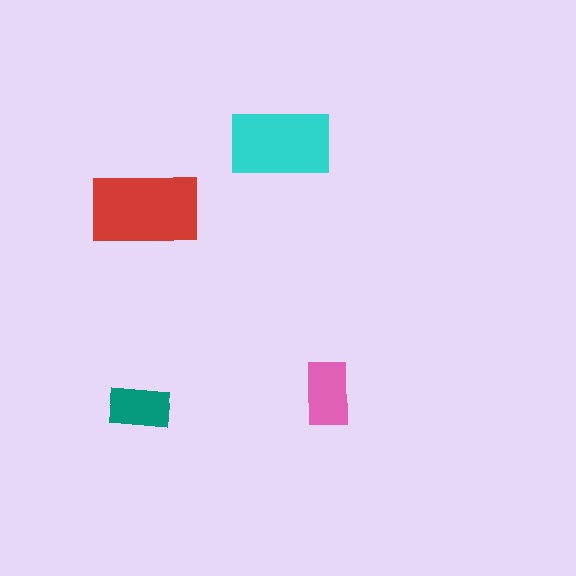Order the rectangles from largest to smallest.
the red one, the cyan one, the pink one, the teal one.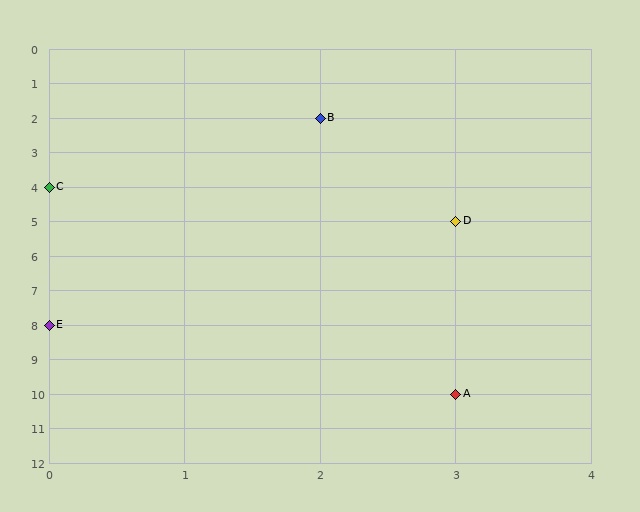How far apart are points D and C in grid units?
Points D and C are 3 columns and 1 row apart (about 3.2 grid units diagonally).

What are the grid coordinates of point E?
Point E is at grid coordinates (0, 8).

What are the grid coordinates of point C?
Point C is at grid coordinates (0, 4).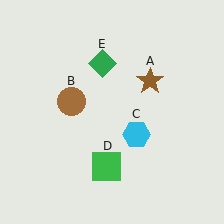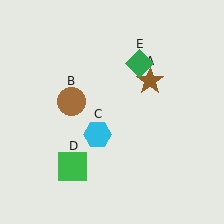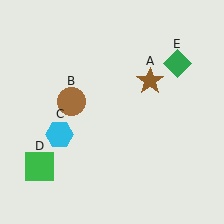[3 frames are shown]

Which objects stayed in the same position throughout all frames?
Brown star (object A) and brown circle (object B) remained stationary.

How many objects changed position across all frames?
3 objects changed position: cyan hexagon (object C), green square (object D), green diamond (object E).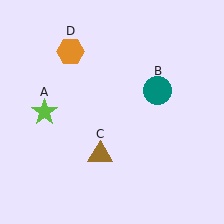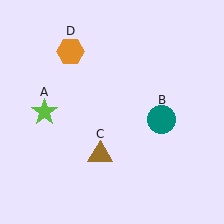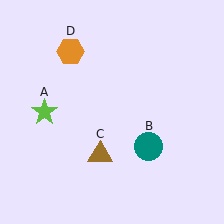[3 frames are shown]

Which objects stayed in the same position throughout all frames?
Lime star (object A) and brown triangle (object C) and orange hexagon (object D) remained stationary.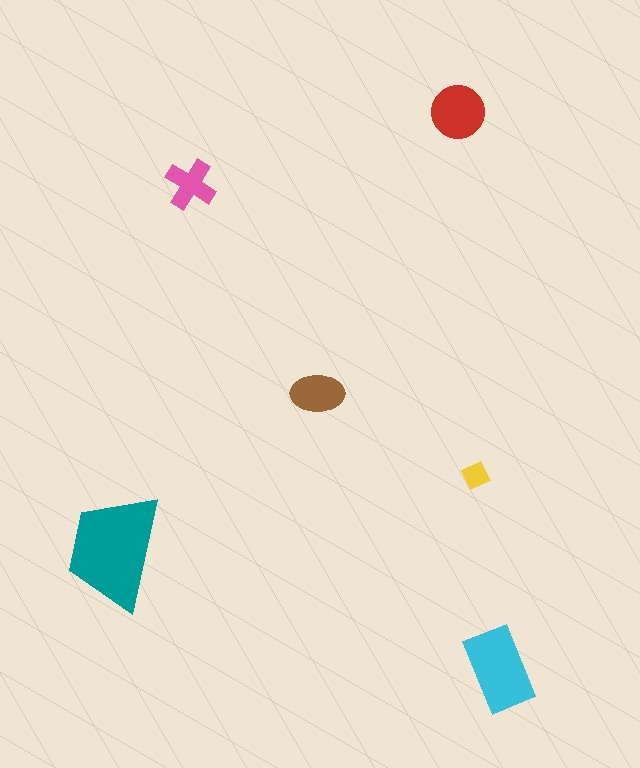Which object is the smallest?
The yellow diamond.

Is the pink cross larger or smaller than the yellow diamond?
Larger.